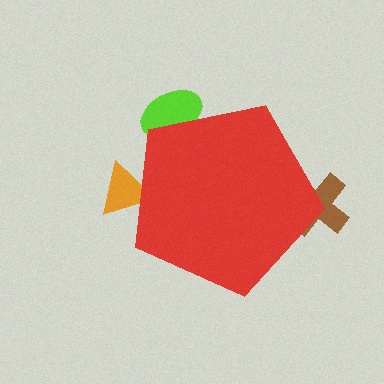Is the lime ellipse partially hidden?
Yes, the lime ellipse is partially hidden behind the red pentagon.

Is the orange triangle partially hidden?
Yes, the orange triangle is partially hidden behind the red pentagon.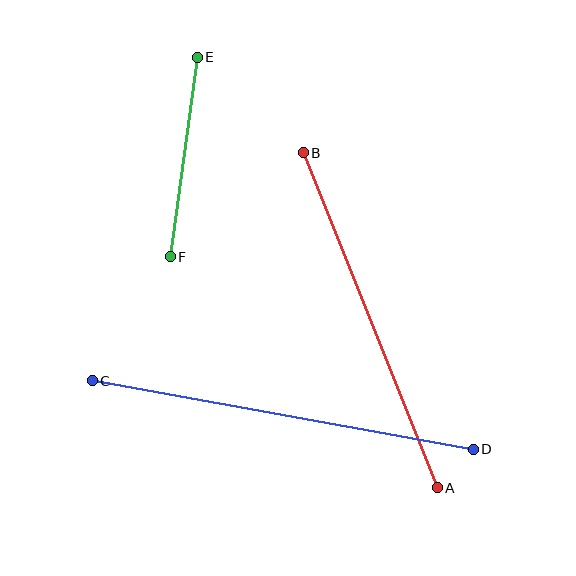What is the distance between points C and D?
The distance is approximately 387 pixels.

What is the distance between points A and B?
The distance is approximately 361 pixels.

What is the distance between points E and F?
The distance is approximately 201 pixels.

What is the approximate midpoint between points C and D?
The midpoint is at approximately (283, 415) pixels.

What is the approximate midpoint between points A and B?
The midpoint is at approximately (370, 320) pixels.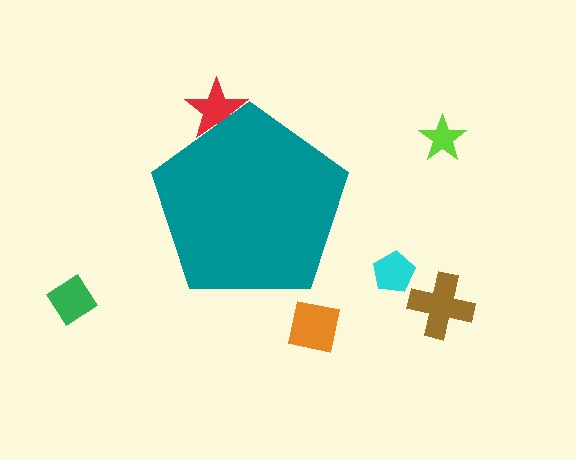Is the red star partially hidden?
Yes, the red star is partially hidden behind the teal pentagon.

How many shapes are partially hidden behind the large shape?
1 shape is partially hidden.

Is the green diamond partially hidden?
No, the green diamond is fully visible.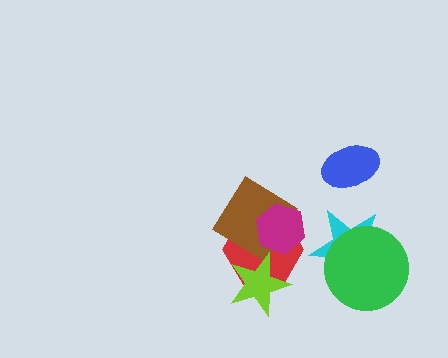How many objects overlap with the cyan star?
1 object overlaps with the cyan star.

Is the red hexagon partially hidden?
Yes, it is partially covered by another shape.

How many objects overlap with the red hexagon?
3 objects overlap with the red hexagon.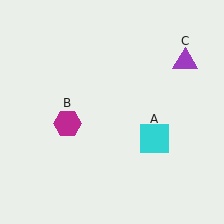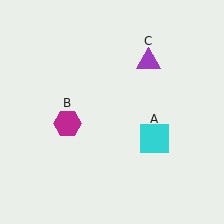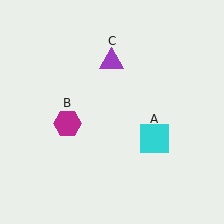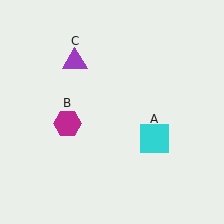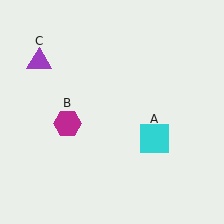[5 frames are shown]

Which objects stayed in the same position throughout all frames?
Cyan square (object A) and magenta hexagon (object B) remained stationary.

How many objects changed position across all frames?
1 object changed position: purple triangle (object C).